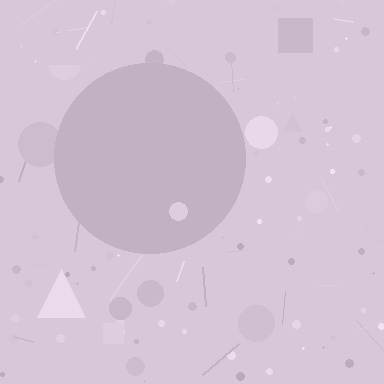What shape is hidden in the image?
A circle is hidden in the image.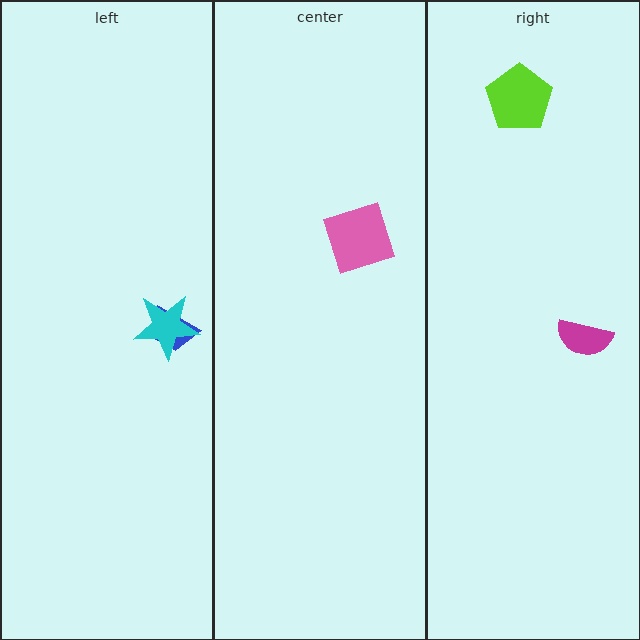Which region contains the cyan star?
The left region.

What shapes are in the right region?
The magenta semicircle, the lime pentagon.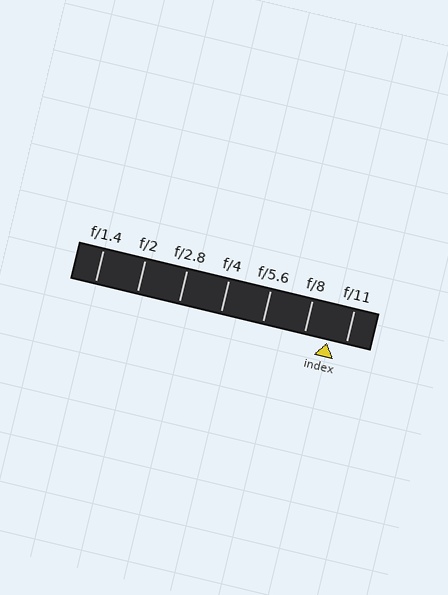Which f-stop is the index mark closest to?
The index mark is closest to f/11.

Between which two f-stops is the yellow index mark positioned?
The index mark is between f/8 and f/11.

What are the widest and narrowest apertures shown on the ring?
The widest aperture shown is f/1.4 and the narrowest is f/11.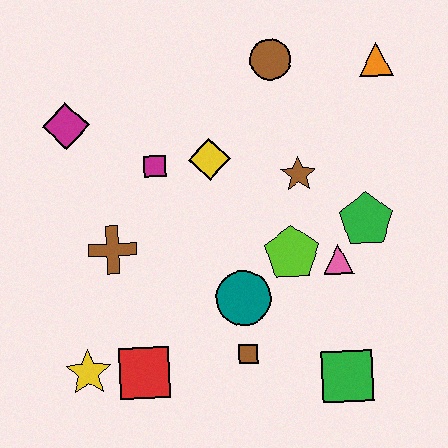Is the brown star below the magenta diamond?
Yes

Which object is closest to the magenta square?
The yellow diamond is closest to the magenta square.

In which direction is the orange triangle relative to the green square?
The orange triangle is above the green square.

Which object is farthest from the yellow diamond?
The green square is farthest from the yellow diamond.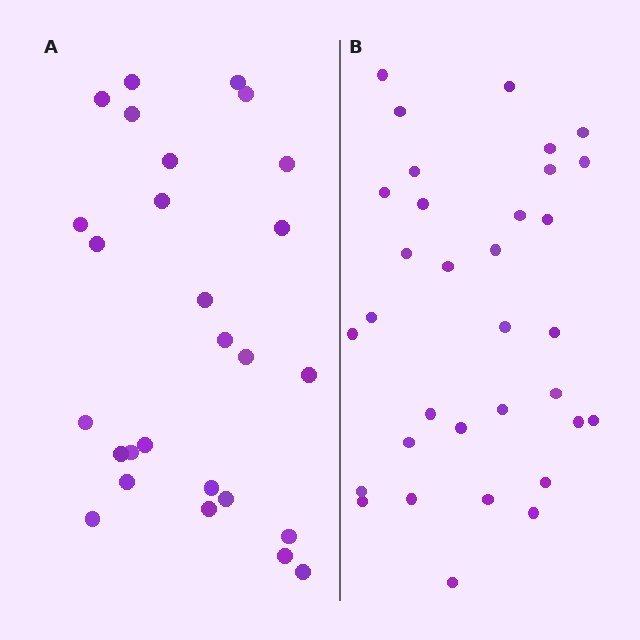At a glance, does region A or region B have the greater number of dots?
Region B (the right region) has more dots.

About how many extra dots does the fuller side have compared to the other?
Region B has about 6 more dots than region A.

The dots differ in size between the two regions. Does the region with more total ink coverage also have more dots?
No. Region A has more total ink coverage because its dots are larger, but region B actually contains more individual dots. Total area can be misleading — the number of items is what matters here.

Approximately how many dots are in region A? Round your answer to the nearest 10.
About 30 dots. (The exact count is 27, which rounds to 30.)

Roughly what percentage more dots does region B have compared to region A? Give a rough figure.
About 20% more.